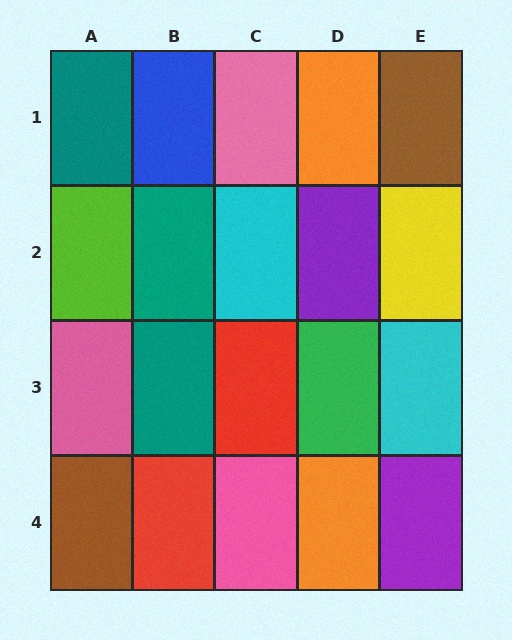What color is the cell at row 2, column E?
Yellow.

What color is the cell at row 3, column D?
Green.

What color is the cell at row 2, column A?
Lime.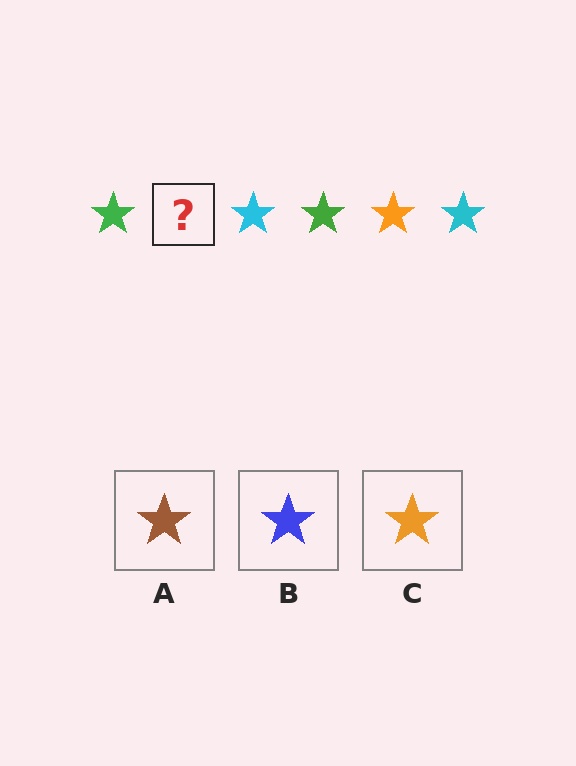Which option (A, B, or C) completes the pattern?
C.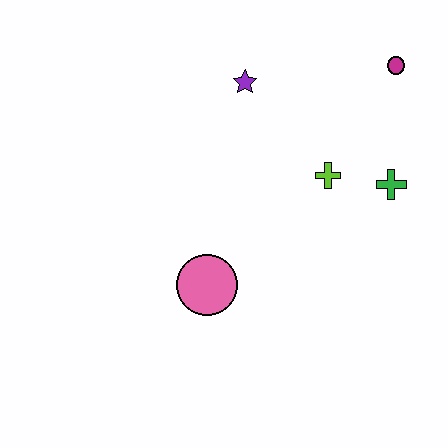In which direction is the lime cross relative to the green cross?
The lime cross is to the left of the green cross.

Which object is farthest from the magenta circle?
The pink circle is farthest from the magenta circle.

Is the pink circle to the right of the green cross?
No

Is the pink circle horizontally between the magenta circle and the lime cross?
No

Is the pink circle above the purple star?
No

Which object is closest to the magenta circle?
The green cross is closest to the magenta circle.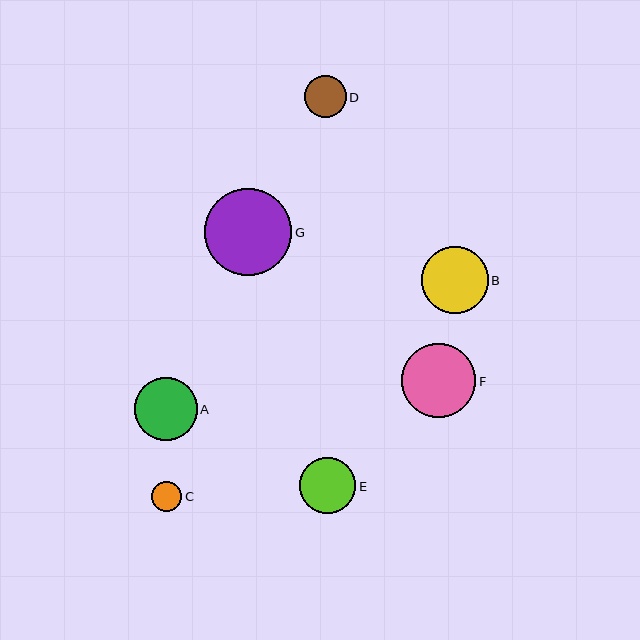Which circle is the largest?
Circle G is the largest with a size of approximately 87 pixels.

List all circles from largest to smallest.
From largest to smallest: G, F, B, A, E, D, C.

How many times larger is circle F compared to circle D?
Circle F is approximately 1.8 times the size of circle D.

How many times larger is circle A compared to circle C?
Circle A is approximately 2.1 times the size of circle C.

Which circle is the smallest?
Circle C is the smallest with a size of approximately 30 pixels.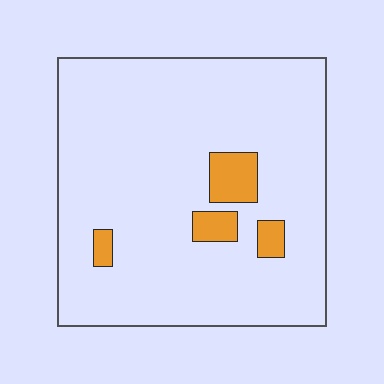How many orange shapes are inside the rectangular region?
4.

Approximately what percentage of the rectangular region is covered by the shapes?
Approximately 10%.